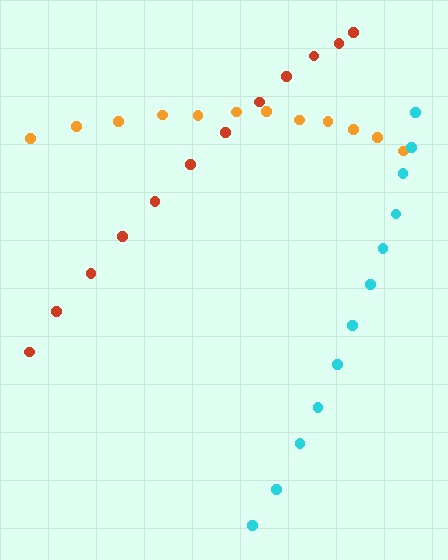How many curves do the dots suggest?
There are 3 distinct paths.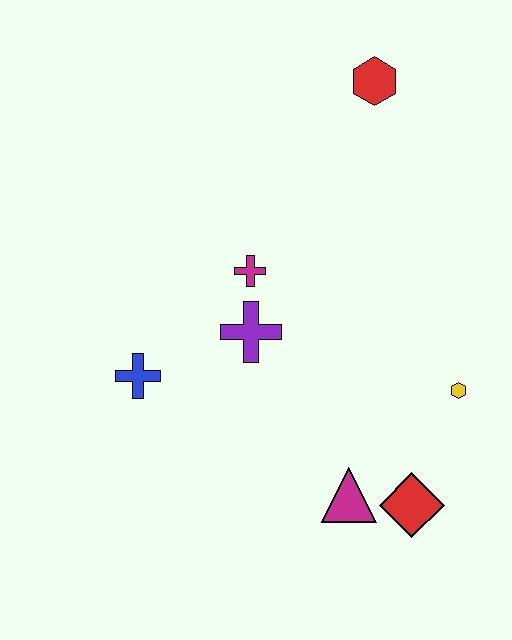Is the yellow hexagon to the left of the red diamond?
No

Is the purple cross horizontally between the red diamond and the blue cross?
Yes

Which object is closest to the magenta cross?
The purple cross is closest to the magenta cross.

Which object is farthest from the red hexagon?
The red diamond is farthest from the red hexagon.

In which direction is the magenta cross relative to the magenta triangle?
The magenta cross is above the magenta triangle.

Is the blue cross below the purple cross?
Yes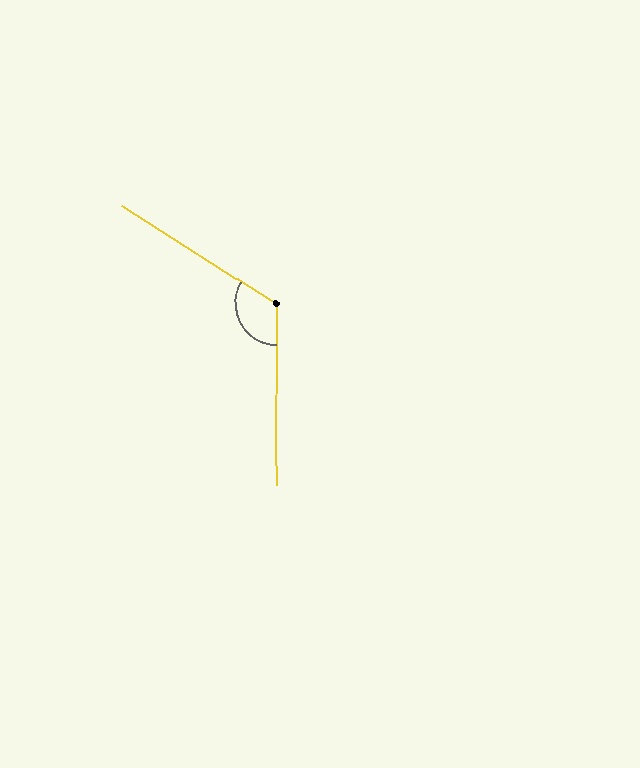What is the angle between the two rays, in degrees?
Approximately 123 degrees.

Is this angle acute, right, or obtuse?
It is obtuse.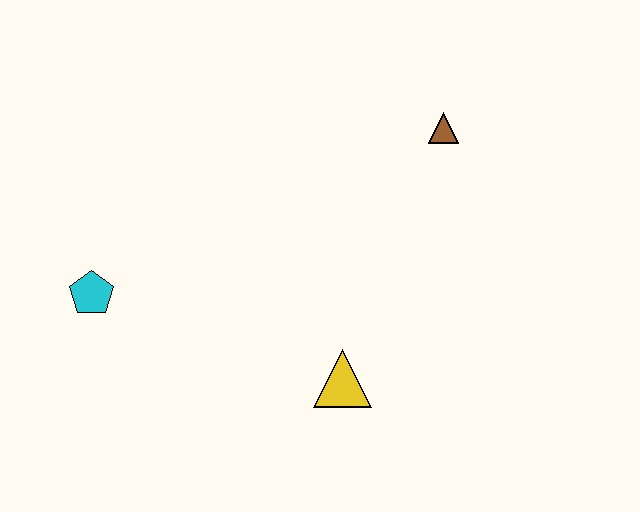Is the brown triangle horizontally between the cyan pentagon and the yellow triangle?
No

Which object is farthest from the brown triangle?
The cyan pentagon is farthest from the brown triangle.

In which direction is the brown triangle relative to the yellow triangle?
The brown triangle is above the yellow triangle.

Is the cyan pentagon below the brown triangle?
Yes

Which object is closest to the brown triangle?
The yellow triangle is closest to the brown triangle.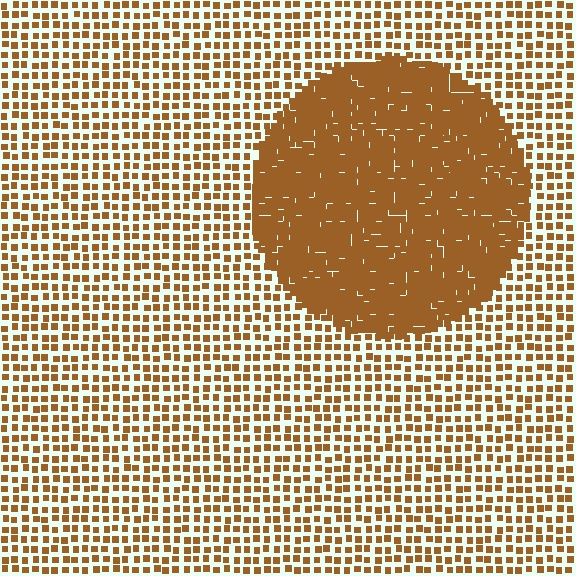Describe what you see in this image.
The image contains small brown elements arranged at two different densities. A circle-shaped region is visible where the elements are more densely packed than the surrounding area.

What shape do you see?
I see a circle.